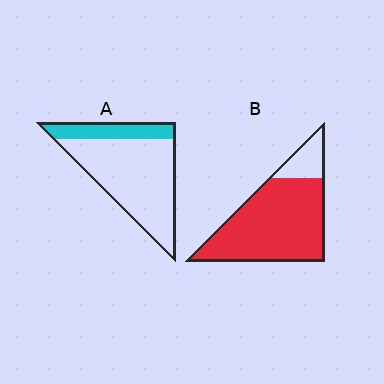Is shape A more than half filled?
No.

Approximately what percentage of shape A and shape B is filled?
A is approximately 25% and B is approximately 85%.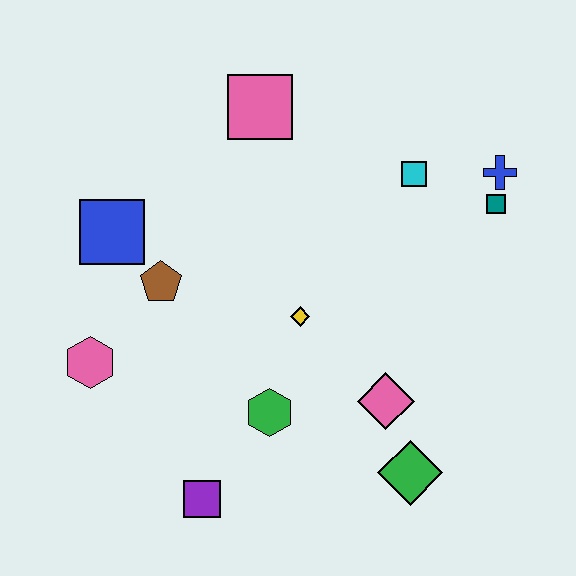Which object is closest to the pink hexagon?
The brown pentagon is closest to the pink hexagon.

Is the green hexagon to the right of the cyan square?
No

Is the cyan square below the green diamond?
No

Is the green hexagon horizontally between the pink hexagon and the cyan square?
Yes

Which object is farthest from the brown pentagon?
The blue cross is farthest from the brown pentagon.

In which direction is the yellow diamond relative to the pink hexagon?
The yellow diamond is to the right of the pink hexagon.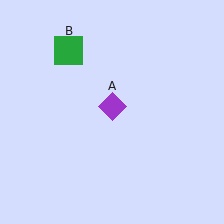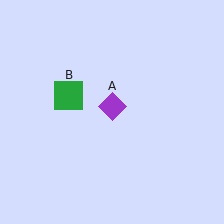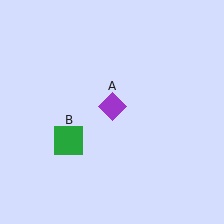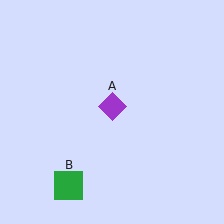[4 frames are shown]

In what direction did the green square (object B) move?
The green square (object B) moved down.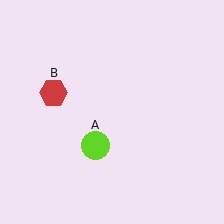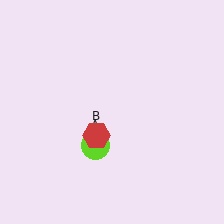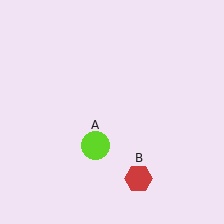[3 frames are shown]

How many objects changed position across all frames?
1 object changed position: red hexagon (object B).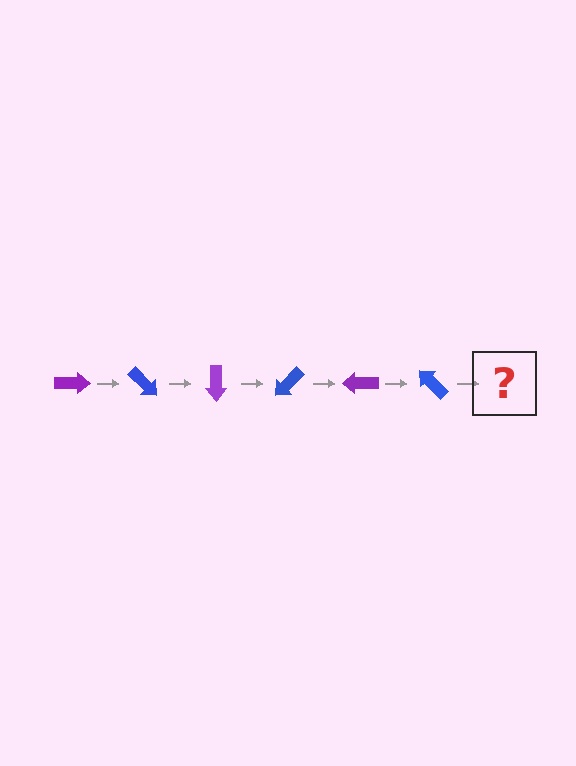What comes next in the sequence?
The next element should be a purple arrow, rotated 270 degrees from the start.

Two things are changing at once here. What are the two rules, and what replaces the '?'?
The two rules are that it rotates 45 degrees each step and the color cycles through purple and blue. The '?' should be a purple arrow, rotated 270 degrees from the start.